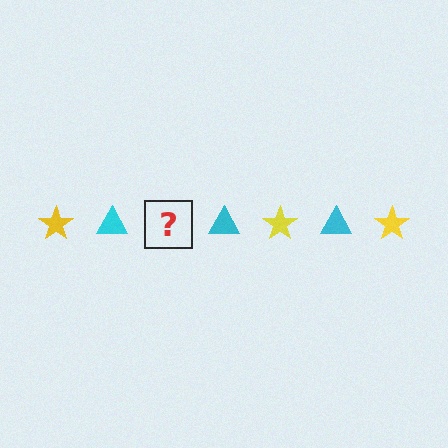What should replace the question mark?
The question mark should be replaced with a yellow star.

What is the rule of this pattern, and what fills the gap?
The rule is that the pattern alternates between yellow star and cyan triangle. The gap should be filled with a yellow star.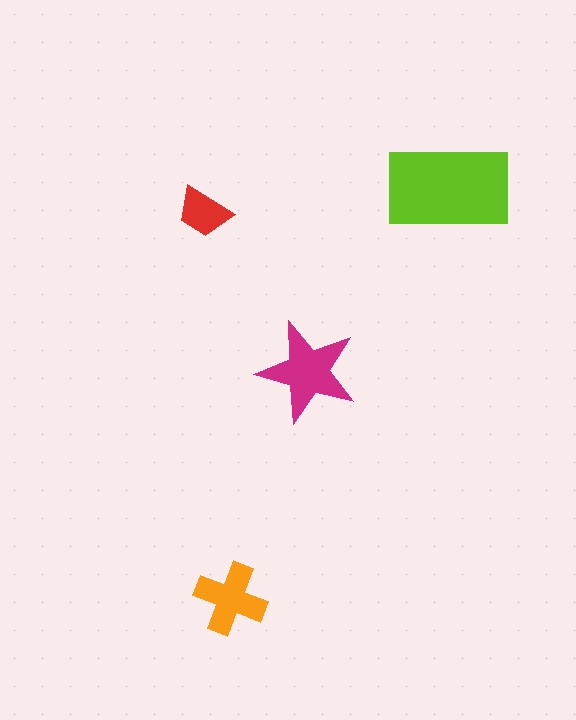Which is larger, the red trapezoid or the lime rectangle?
The lime rectangle.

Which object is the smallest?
The red trapezoid.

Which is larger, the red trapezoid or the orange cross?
The orange cross.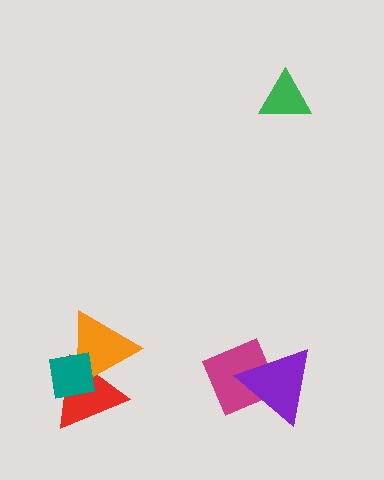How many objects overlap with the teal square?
2 objects overlap with the teal square.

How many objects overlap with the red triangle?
2 objects overlap with the red triangle.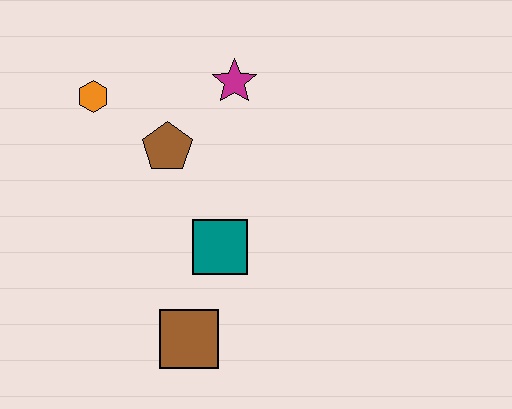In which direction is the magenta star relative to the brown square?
The magenta star is above the brown square.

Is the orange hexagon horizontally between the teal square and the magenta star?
No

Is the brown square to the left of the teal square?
Yes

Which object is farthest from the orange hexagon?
The brown square is farthest from the orange hexagon.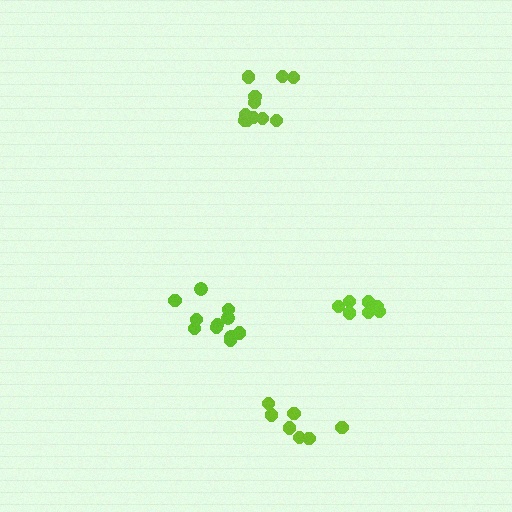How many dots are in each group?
Group 1: 11 dots, Group 2: 7 dots, Group 3: 7 dots, Group 4: 12 dots (37 total).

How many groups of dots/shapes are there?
There are 4 groups.